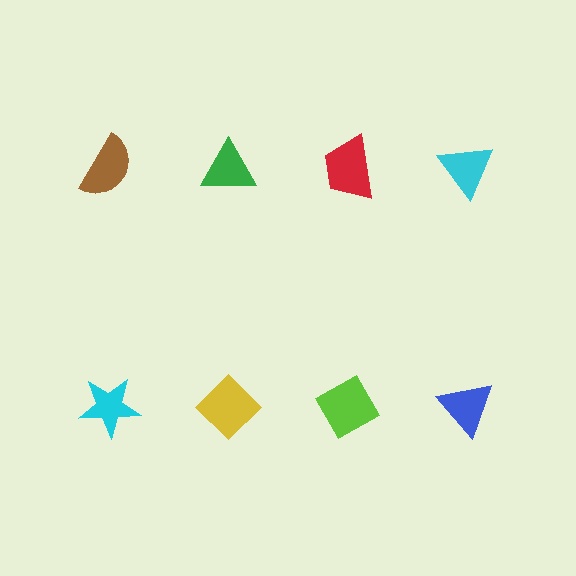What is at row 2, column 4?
A blue triangle.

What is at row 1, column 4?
A cyan triangle.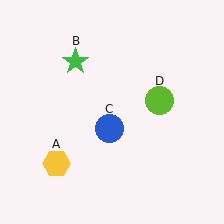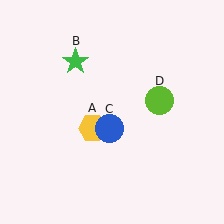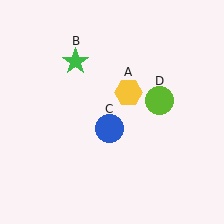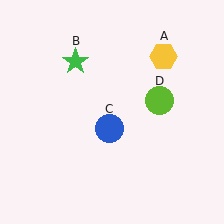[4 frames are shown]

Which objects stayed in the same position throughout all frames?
Green star (object B) and blue circle (object C) and lime circle (object D) remained stationary.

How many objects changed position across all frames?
1 object changed position: yellow hexagon (object A).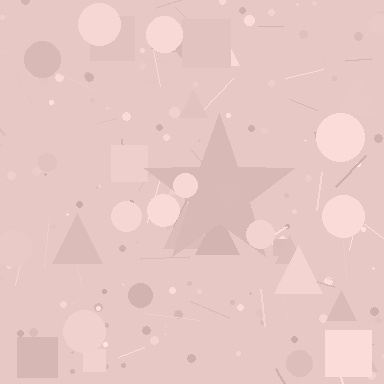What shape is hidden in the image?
A star is hidden in the image.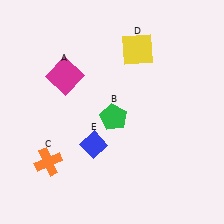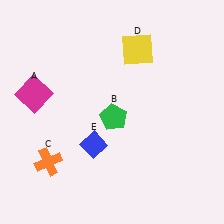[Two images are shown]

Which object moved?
The magenta square (A) moved left.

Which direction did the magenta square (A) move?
The magenta square (A) moved left.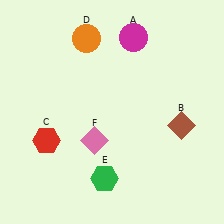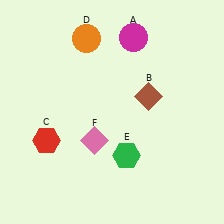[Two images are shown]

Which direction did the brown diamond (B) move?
The brown diamond (B) moved left.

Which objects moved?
The objects that moved are: the brown diamond (B), the green hexagon (E).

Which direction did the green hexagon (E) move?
The green hexagon (E) moved up.